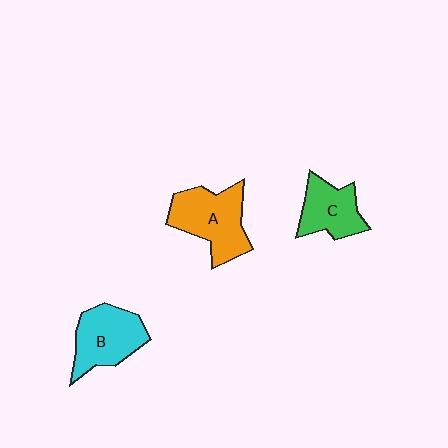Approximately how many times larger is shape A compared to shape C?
Approximately 1.4 times.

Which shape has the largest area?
Shape A (orange).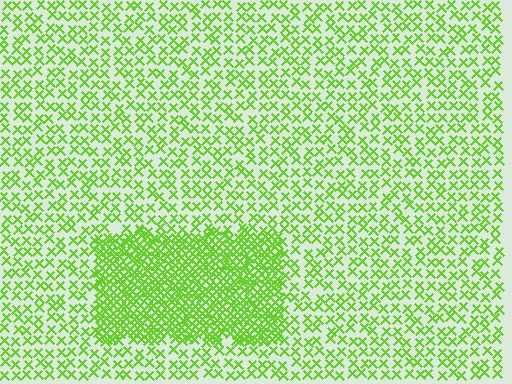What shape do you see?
I see a rectangle.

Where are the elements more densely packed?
The elements are more densely packed inside the rectangle boundary.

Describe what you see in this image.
The image contains small lime elements arranged at two different densities. A rectangle-shaped region is visible where the elements are more densely packed than the surrounding area.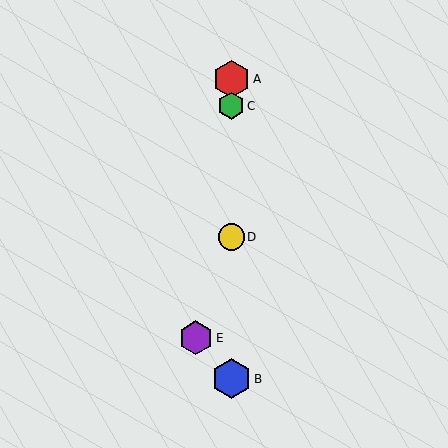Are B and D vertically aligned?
Yes, both are at x≈231.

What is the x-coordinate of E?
Object E is at x≈196.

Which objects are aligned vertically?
Objects A, B, C, D are aligned vertically.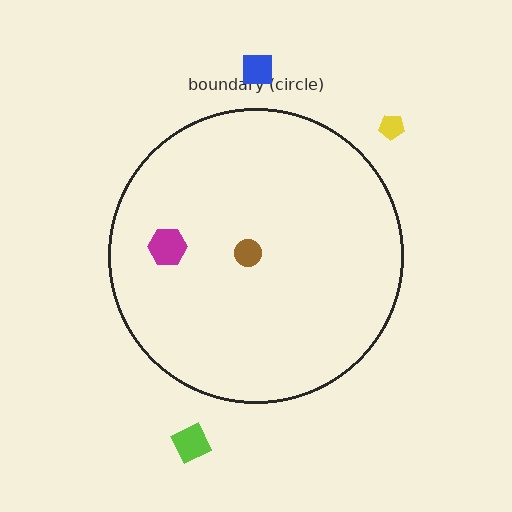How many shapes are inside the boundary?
2 inside, 3 outside.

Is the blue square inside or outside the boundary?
Outside.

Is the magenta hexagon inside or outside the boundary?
Inside.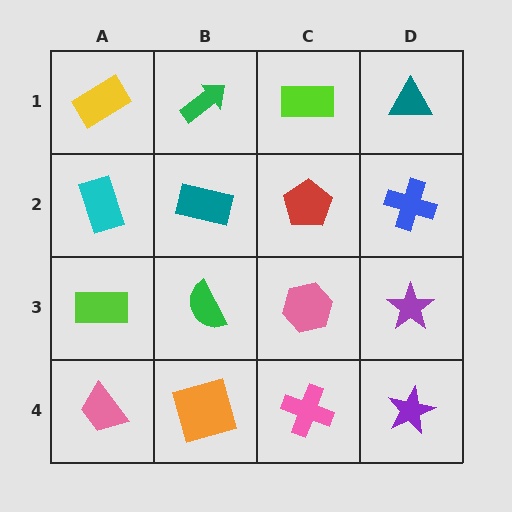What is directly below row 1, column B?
A teal rectangle.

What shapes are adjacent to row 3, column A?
A cyan rectangle (row 2, column A), a pink trapezoid (row 4, column A), a green semicircle (row 3, column B).